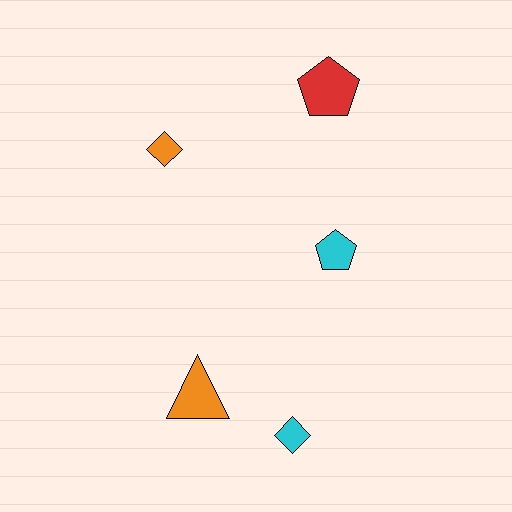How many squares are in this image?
There are no squares.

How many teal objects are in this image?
There are no teal objects.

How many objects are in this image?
There are 5 objects.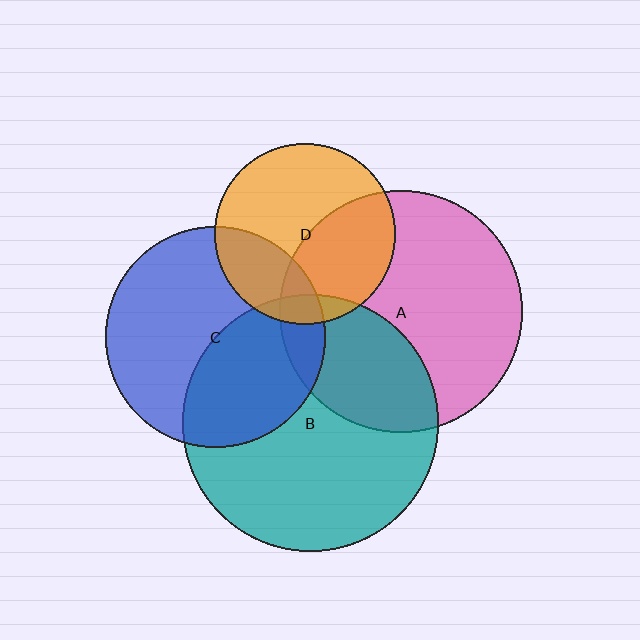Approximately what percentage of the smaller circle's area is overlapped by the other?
Approximately 35%.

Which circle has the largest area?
Circle B (teal).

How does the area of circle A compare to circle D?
Approximately 1.8 times.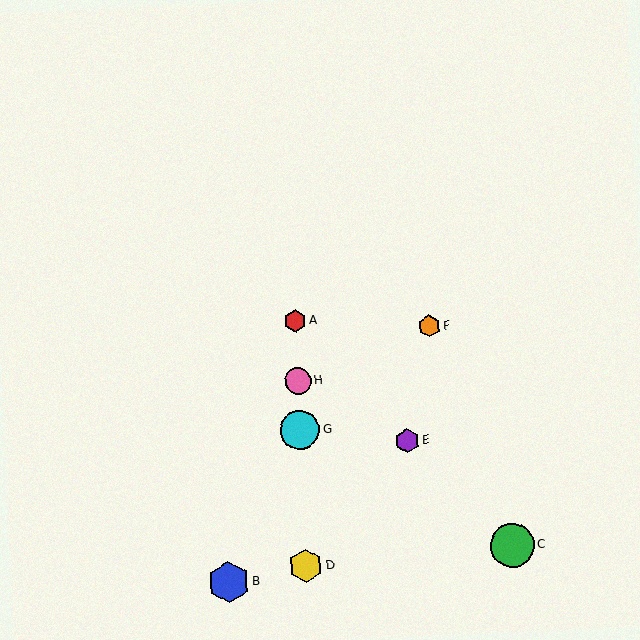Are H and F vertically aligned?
No, H is at x≈298 and F is at x≈429.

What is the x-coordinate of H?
Object H is at x≈298.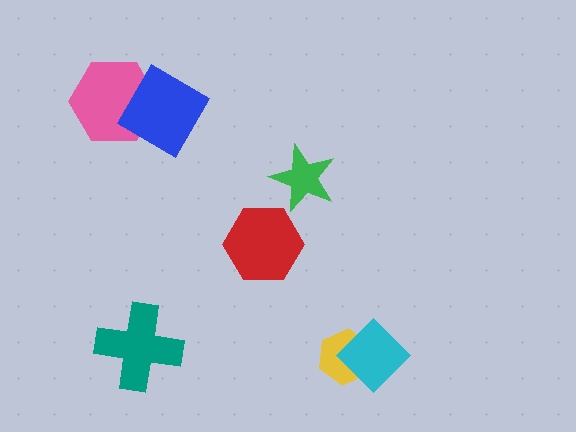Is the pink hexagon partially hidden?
Yes, it is partially covered by another shape.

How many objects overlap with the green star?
0 objects overlap with the green star.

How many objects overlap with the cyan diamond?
1 object overlaps with the cyan diamond.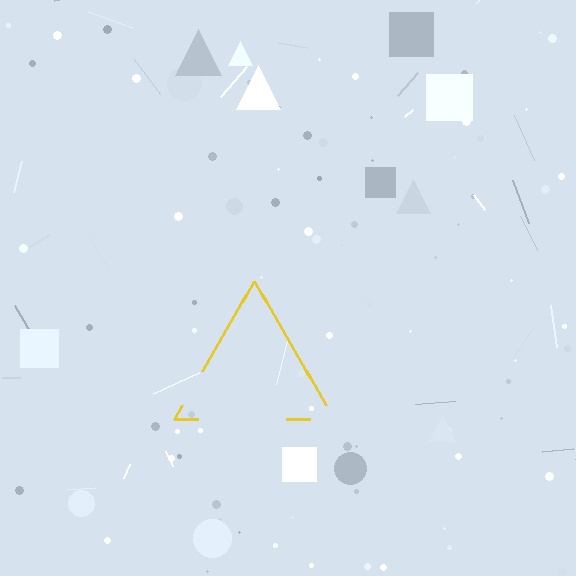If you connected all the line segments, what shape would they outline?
They would outline a triangle.